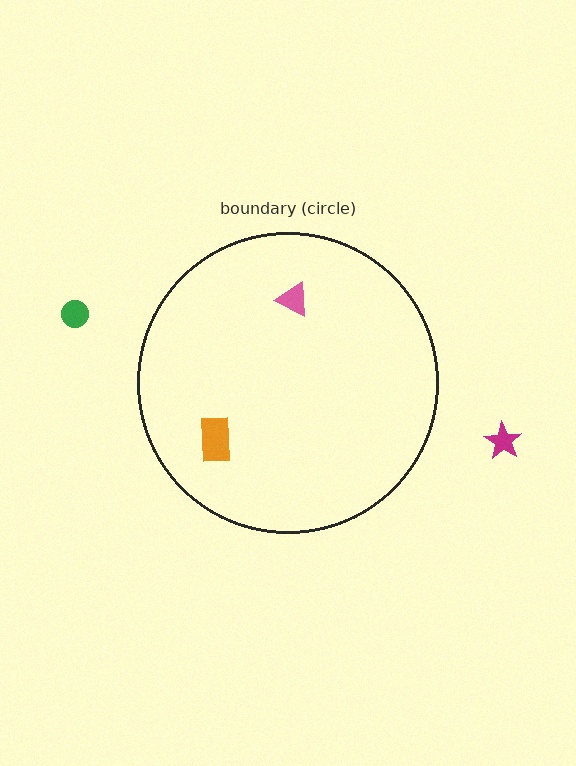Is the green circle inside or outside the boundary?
Outside.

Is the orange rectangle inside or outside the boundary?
Inside.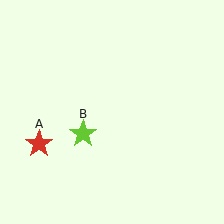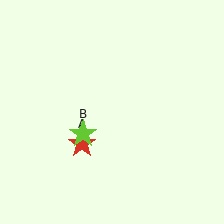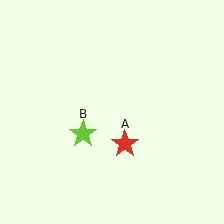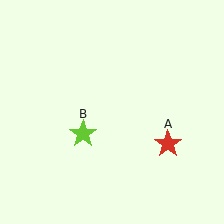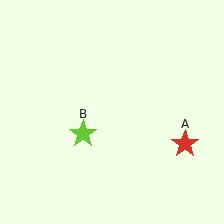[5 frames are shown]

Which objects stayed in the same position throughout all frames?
Lime star (object B) remained stationary.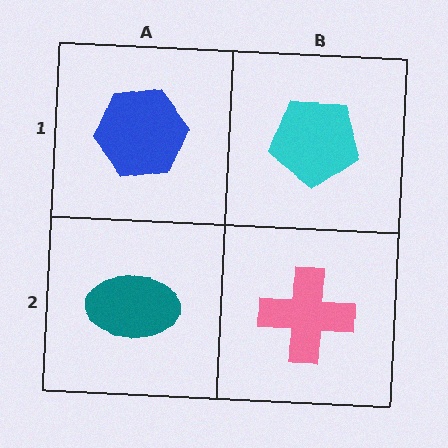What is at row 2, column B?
A pink cross.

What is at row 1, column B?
A cyan pentagon.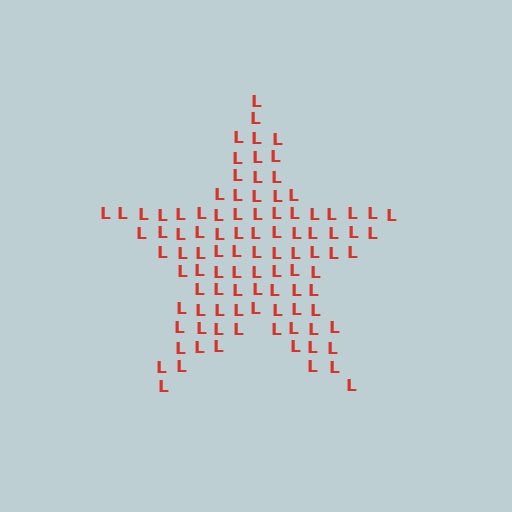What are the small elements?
The small elements are letter L's.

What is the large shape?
The large shape is a star.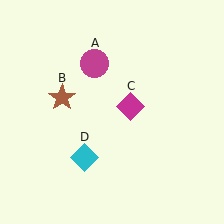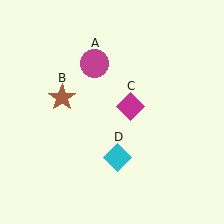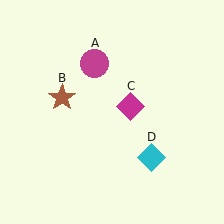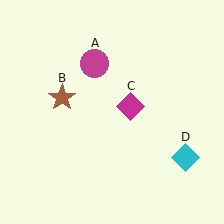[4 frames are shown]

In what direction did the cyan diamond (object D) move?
The cyan diamond (object D) moved right.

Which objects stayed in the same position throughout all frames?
Magenta circle (object A) and brown star (object B) and magenta diamond (object C) remained stationary.